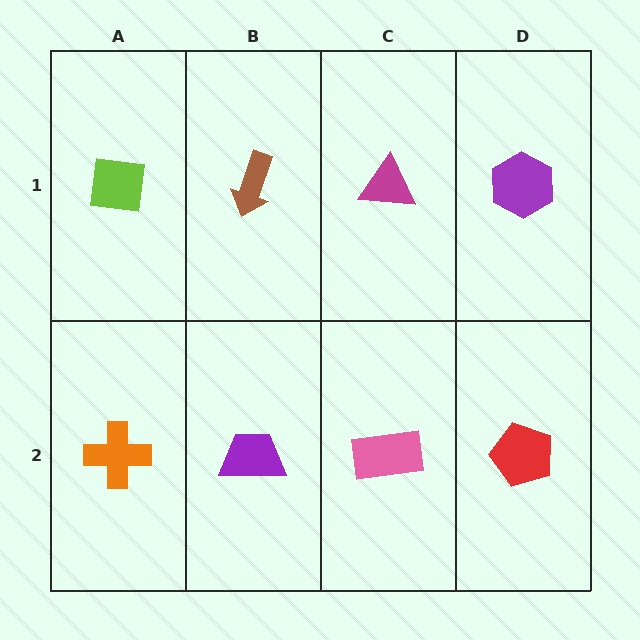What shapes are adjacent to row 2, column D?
A purple hexagon (row 1, column D), a pink rectangle (row 2, column C).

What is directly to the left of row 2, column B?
An orange cross.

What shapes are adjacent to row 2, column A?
A lime square (row 1, column A), a purple trapezoid (row 2, column B).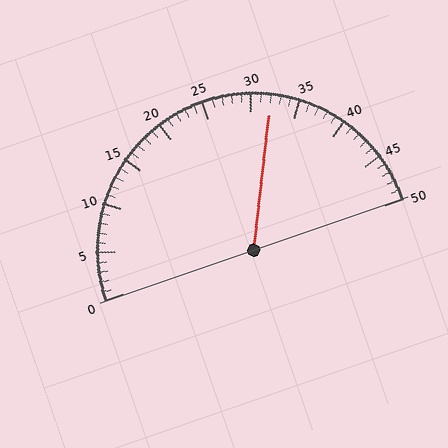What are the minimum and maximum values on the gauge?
The gauge ranges from 0 to 50.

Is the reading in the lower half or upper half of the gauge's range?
The reading is in the upper half of the range (0 to 50).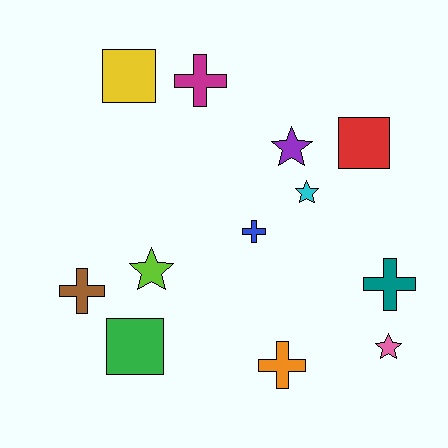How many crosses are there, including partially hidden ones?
There are 5 crosses.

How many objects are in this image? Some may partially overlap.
There are 12 objects.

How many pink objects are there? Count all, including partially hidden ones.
There is 1 pink object.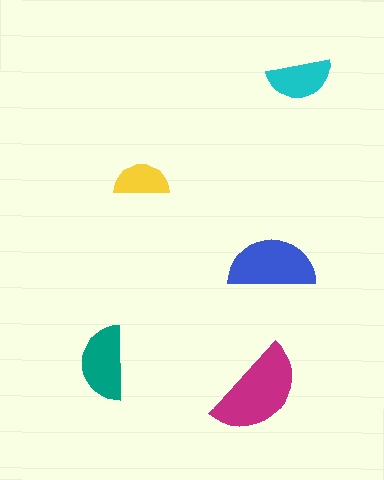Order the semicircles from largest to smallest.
the magenta one, the blue one, the teal one, the cyan one, the yellow one.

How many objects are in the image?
There are 5 objects in the image.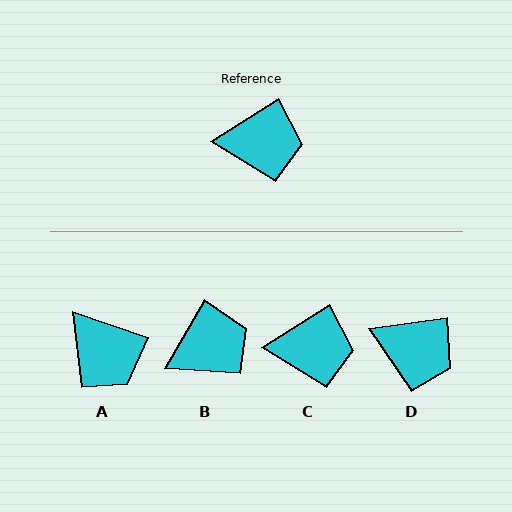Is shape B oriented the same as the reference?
No, it is off by about 28 degrees.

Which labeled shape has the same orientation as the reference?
C.